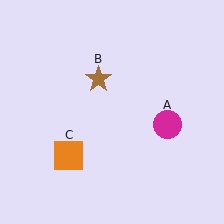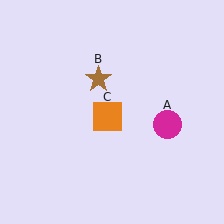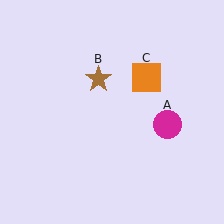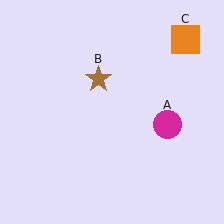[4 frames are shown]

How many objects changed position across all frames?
1 object changed position: orange square (object C).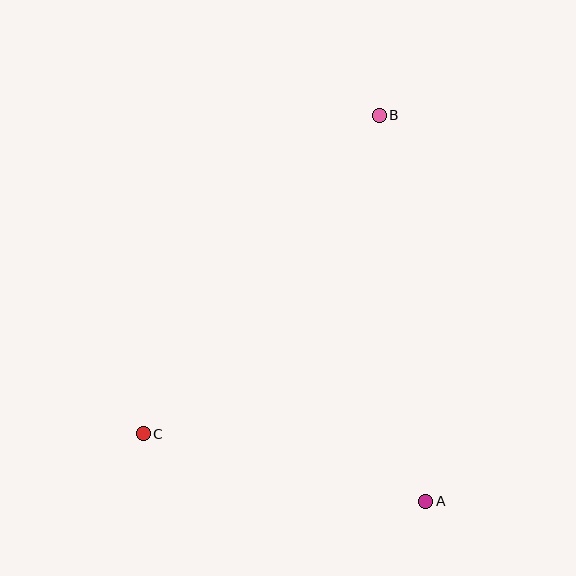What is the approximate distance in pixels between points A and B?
The distance between A and B is approximately 389 pixels.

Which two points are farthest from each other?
Points B and C are farthest from each other.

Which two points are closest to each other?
Points A and C are closest to each other.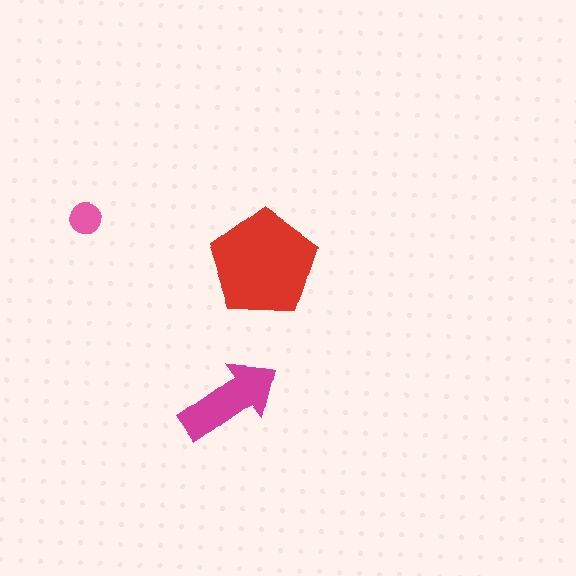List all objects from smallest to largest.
The pink circle, the magenta arrow, the red pentagon.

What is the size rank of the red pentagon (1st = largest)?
1st.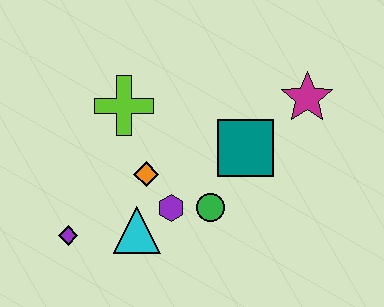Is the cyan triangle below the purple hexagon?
Yes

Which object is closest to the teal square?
The green circle is closest to the teal square.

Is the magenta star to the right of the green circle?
Yes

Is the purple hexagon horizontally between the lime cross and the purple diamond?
No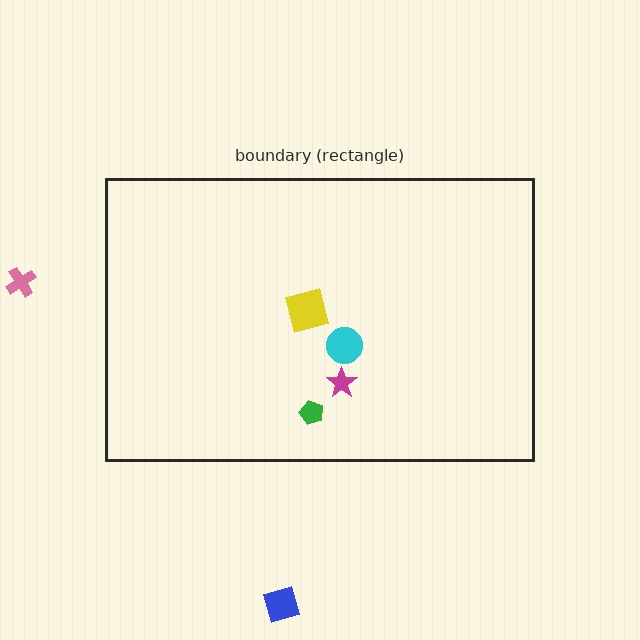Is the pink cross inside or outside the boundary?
Outside.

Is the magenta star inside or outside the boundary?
Inside.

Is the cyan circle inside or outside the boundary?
Inside.